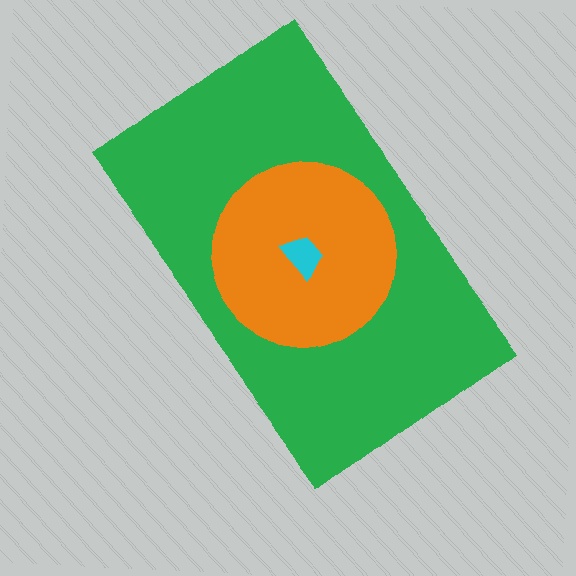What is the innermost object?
The cyan trapezoid.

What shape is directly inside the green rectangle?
The orange circle.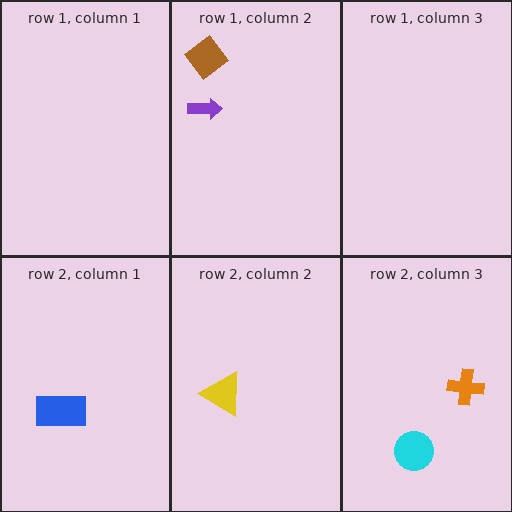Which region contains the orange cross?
The row 2, column 3 region.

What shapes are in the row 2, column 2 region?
The yellow triangle.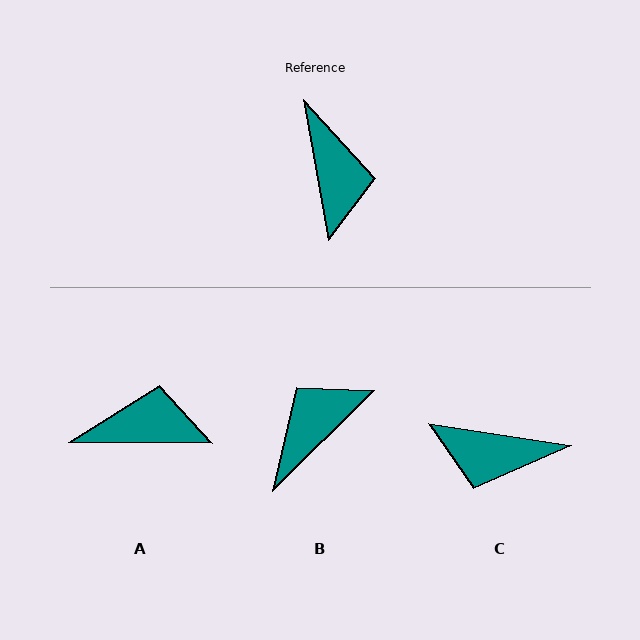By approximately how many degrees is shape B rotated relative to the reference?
Approximately 125 degrees counter-clockwise.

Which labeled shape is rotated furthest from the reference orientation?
B, about 125 degrees away.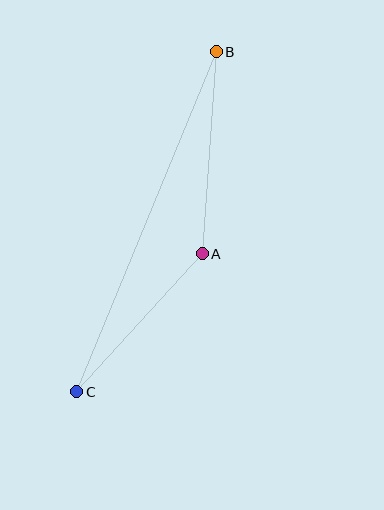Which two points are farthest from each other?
Points B and C are farthest from each other.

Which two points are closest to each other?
Points A and C are closest to each other.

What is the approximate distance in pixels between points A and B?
The distance between A and B is approximately 202 pixels.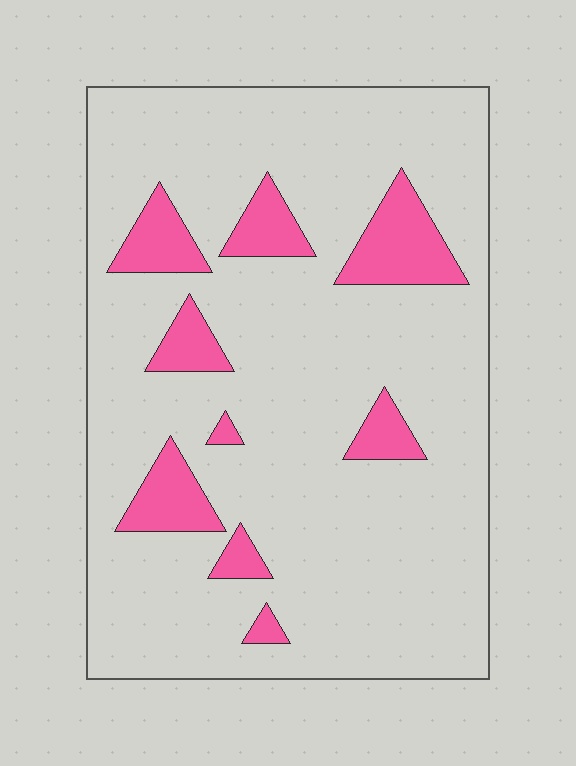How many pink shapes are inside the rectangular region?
9.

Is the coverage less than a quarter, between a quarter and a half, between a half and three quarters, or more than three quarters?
Less than a quarter.